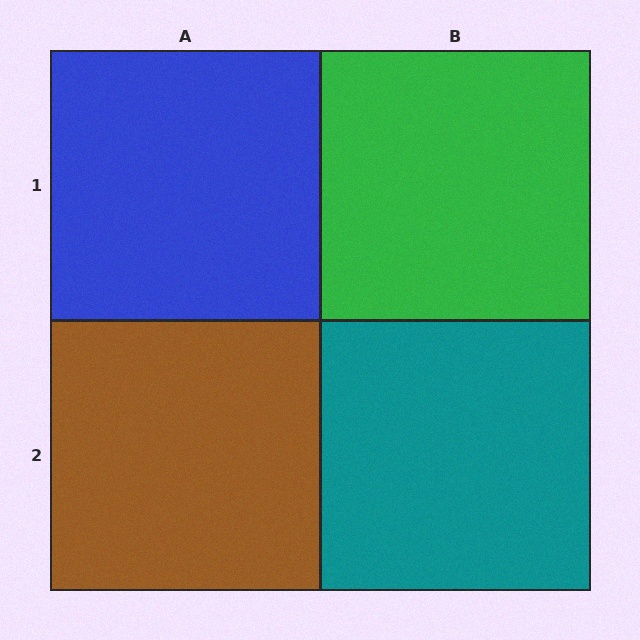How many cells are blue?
1 cell is blue.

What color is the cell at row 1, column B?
Green.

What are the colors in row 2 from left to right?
Brown, teal.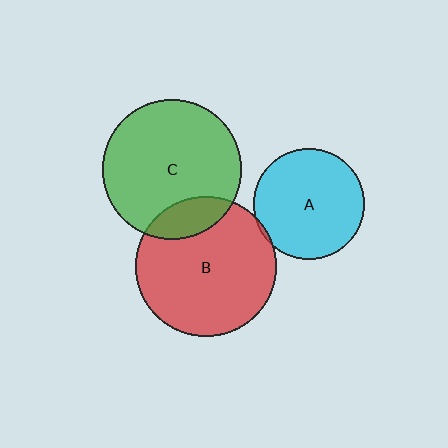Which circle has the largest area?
Circle B (red).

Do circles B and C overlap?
Yes.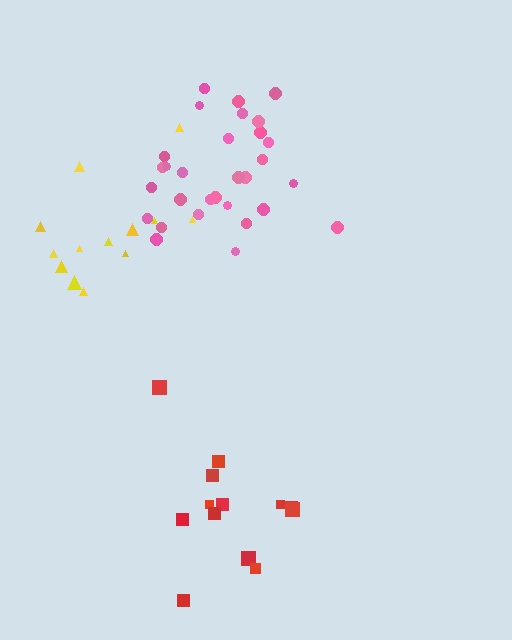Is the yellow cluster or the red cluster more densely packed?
Yellow.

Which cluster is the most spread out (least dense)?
Red.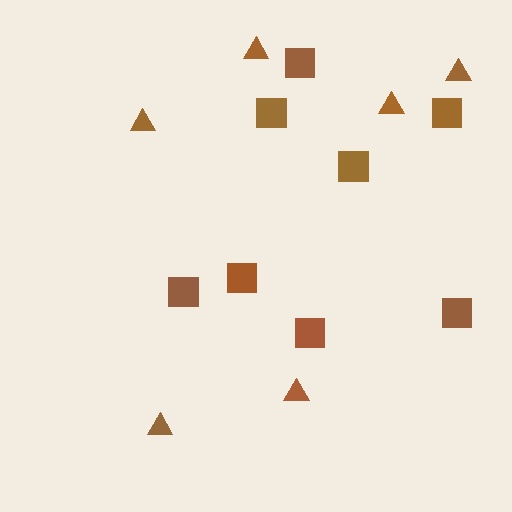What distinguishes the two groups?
There are 2 groups: one group of squares (8) and one group of triangles (6).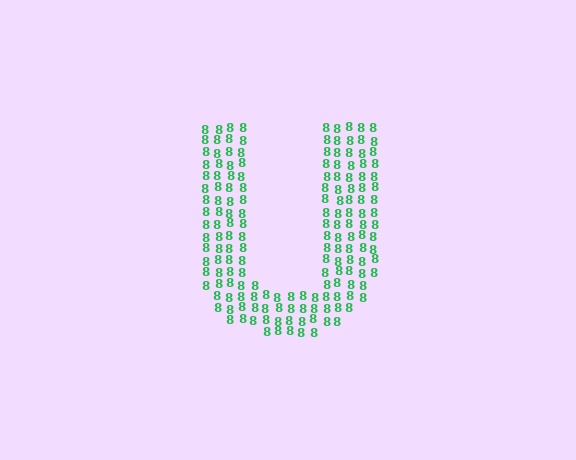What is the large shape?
The large shape is the letter U.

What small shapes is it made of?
It is made of small digit 8's.